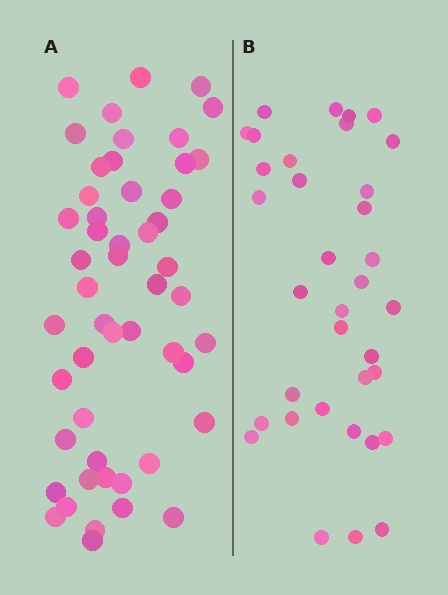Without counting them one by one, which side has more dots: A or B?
Region A (the left region) has more dots.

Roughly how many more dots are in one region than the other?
Region A has approximately 15 more dots than region B.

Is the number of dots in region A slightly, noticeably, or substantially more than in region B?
Region A has substantially more. The ratio is roughly 1.5 to 1.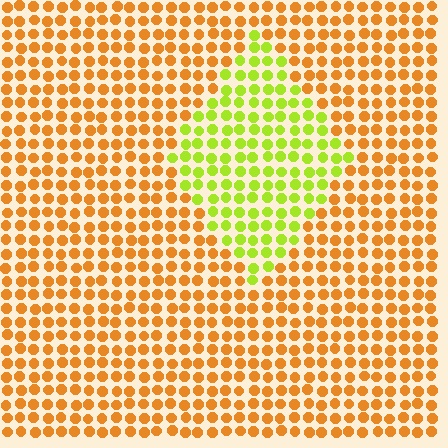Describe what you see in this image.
The image is filled with small orange elements in a uniform arrangement. A diamond-shaped region is visible where the elements are tinted to a slightly different hue, forming a subtle color boundary.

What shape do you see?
I see a diamond.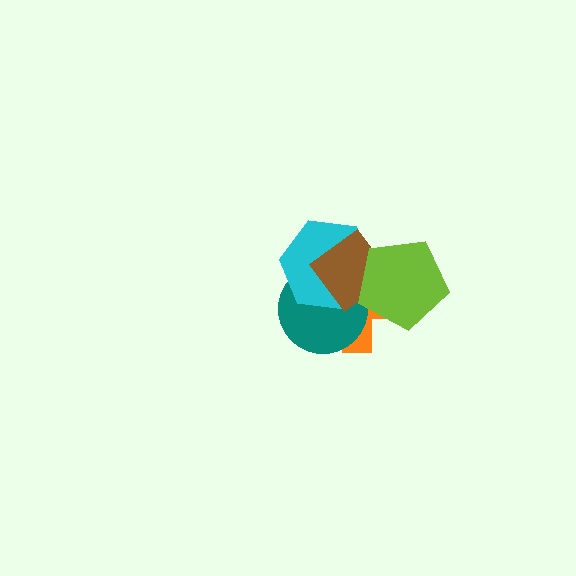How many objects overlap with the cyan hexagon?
4 objects overlap with the cyan hexagon.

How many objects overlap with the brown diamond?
4 objects overlap with the brown diamond.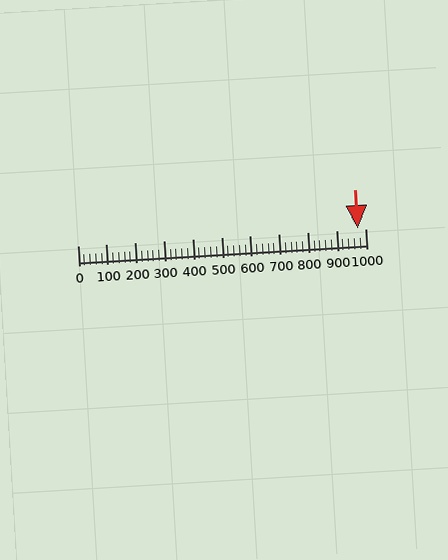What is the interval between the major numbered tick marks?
The major tick marks are spaced 100 units apart.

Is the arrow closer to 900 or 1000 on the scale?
The arrow is closer to 1000.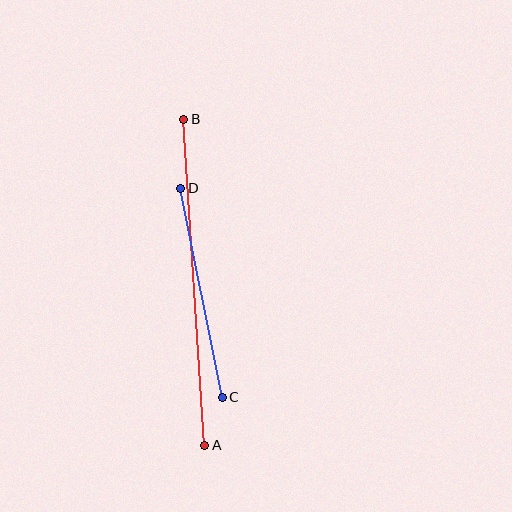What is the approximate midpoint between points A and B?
The midpoint is at approximately (194, 282) pixels.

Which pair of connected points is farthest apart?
Points A and B are farthest apart.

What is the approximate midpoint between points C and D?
The midpoint is at approximately (202, 293) pixels.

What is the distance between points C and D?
The distance is approximately 213 pixels.